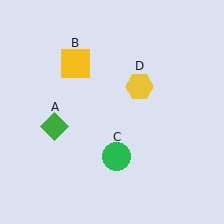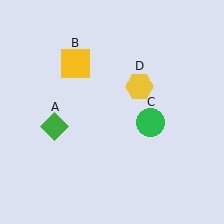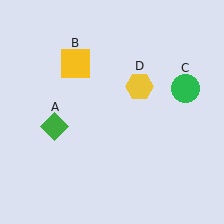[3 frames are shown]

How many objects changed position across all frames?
1 object changed position: green circle (object C).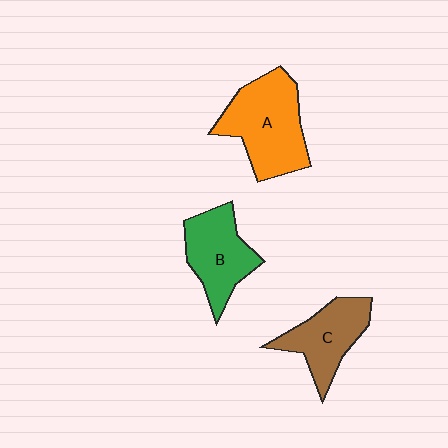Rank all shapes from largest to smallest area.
From largest to smallest: A (orange), B (green), C (brown).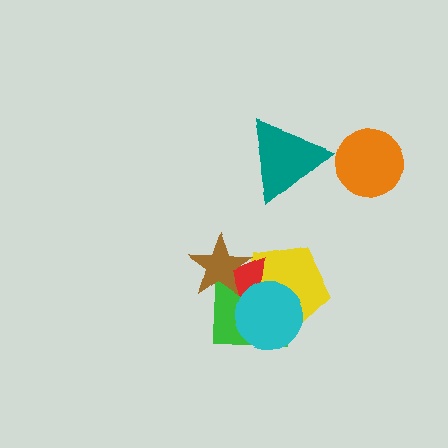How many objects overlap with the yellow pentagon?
4 objects overlap with the yellow pentagon.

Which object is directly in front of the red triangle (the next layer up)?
The brown star is directly in front of the red triangle.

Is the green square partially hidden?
Yes, it is partially covered by another shape.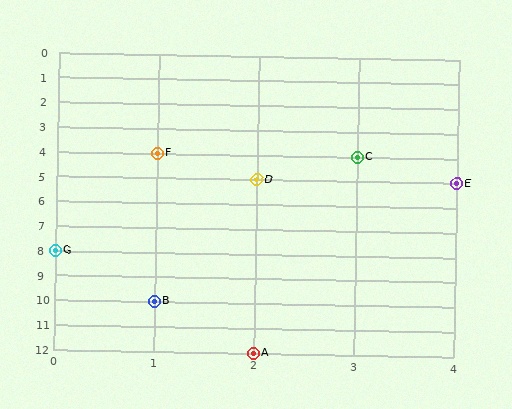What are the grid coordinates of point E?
Point E is at grid coordinates (4, 5).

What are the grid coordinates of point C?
Point C is at grid coordinates (3, 4).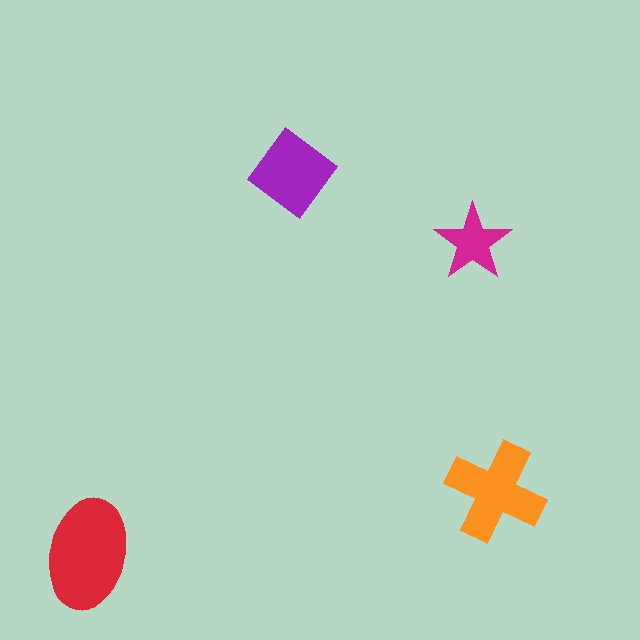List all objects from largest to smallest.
The red ellipse, the orange cross, the purple diamond, the magenta star.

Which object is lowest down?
The red ellipse is bottommost.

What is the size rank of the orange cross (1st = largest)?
2nd.